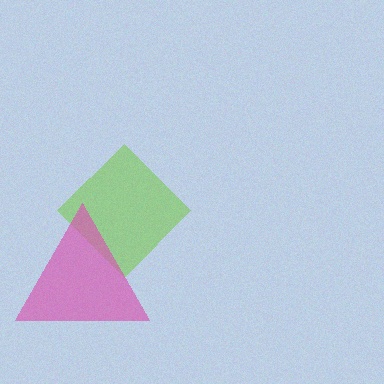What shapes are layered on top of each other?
The layered shapes are: a lime diamond, a pink triangle.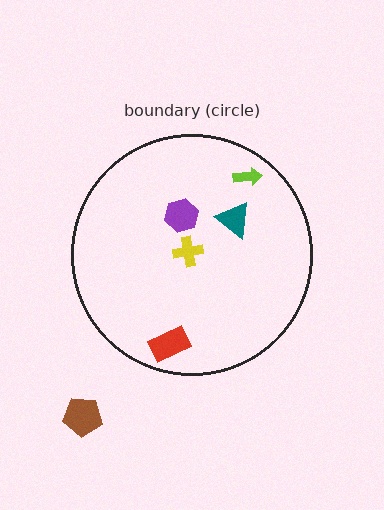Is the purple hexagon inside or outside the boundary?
Inside.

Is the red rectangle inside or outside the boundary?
Inside.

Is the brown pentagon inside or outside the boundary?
Outside.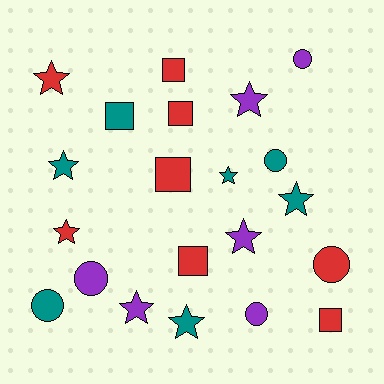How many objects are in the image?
There are 21 objects.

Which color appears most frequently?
Red, with 8 objects.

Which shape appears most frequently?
Star, with 9 objects.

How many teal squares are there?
There is 1 teal square.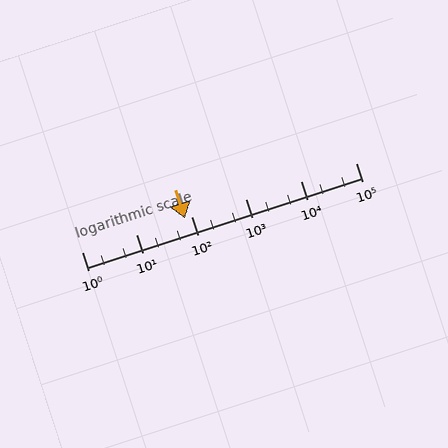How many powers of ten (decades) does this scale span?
The scale spans 5 decades, from 1 to 100000.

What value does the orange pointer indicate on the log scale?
The pointer indicates approximately 78.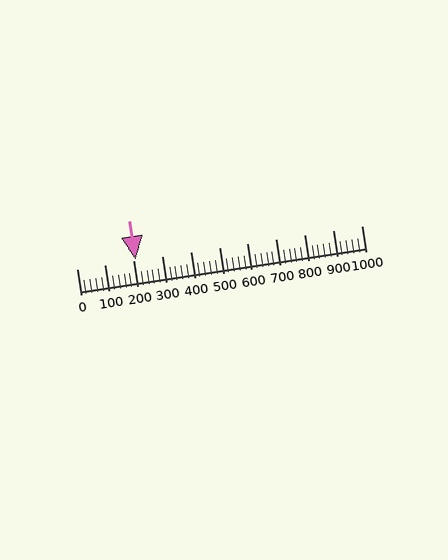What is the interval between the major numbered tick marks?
The major tick marks are spaced 100 units apart.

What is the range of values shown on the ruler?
The ruler shows values from 0 to 1000.